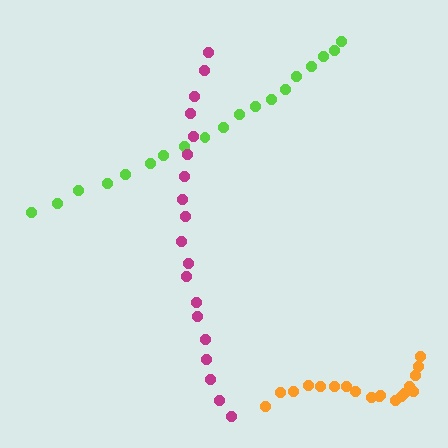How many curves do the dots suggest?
There are 3 distinct paths.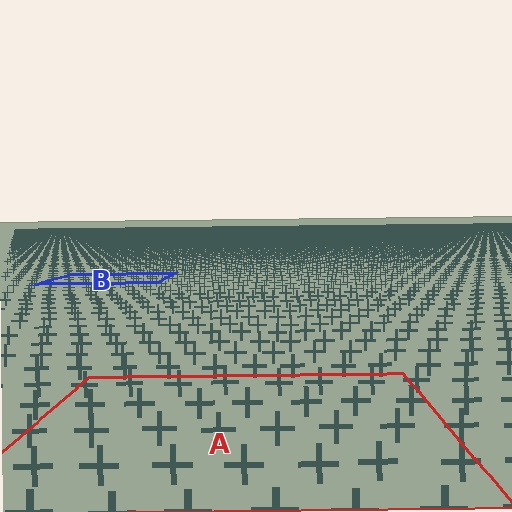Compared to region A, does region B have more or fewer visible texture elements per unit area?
Region B has more texture elements per unit area — they are packed more densely because it is farther away.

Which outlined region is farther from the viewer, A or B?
Region B is farther from the viewer — the texture elements inside it appear smaller and more densely packed.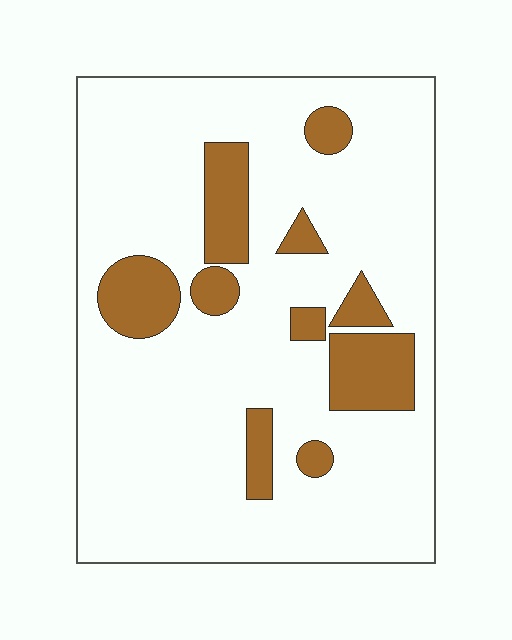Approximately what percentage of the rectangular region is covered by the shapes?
Approximately 15%.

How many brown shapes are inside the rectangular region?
10.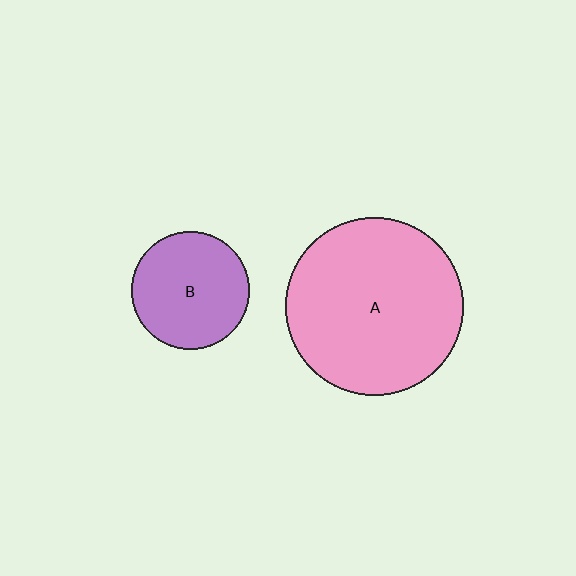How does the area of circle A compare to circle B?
Approximately 2.3 times.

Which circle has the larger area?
Circle A (pink).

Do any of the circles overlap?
No, none of the circles overlap.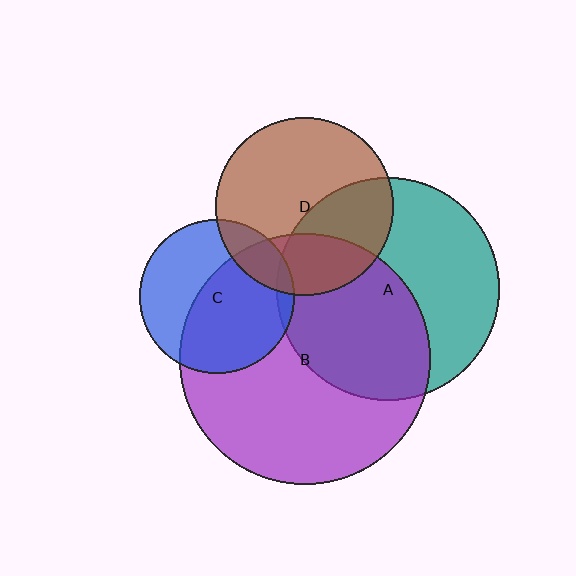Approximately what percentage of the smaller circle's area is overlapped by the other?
Approximately 35%.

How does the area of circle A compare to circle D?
Approximately 1.6 times.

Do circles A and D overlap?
Yes.